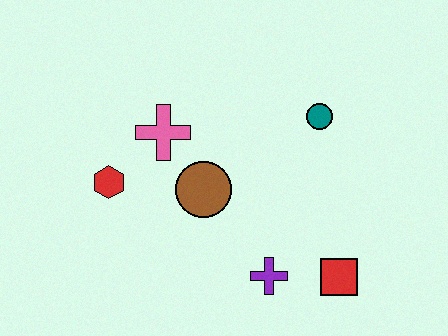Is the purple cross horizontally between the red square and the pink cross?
Yes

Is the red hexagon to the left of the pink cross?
Yes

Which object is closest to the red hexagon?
The pink cross is closest to the red hexagon.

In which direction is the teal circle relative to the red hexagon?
The teal circle is to the right of the red hexagon.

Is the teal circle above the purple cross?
Yes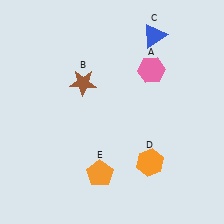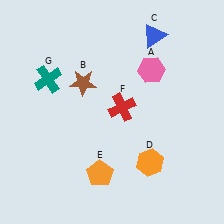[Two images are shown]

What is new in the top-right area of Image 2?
A red cross (F) was added in the top-right area of Image 2.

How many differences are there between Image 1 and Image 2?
There are 2 differences between the two images.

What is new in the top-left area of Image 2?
A teal cross (G) was added in the top-left area of Image 2.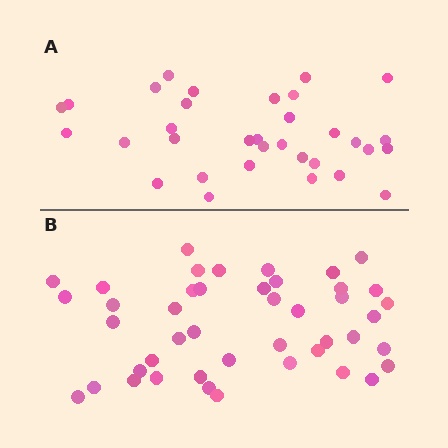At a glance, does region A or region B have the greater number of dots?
Region B (the bottom region) has more dots.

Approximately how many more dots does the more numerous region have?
Region B has roughly 12 or so more dots than region A.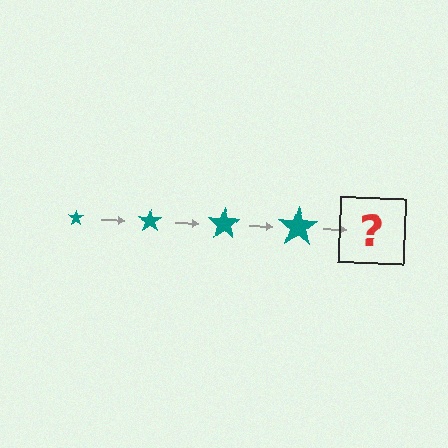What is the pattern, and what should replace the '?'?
The pattern is that the star gets progressively larger each step. The '?' should be a teal star, larger than the previous one.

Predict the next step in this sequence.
The next step is a teal star, larger than the previous one.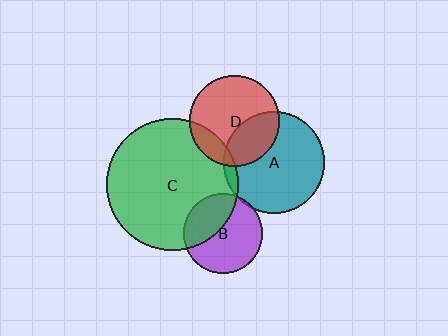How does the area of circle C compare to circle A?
Approximately 1.7 times.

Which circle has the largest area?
Circle C (green).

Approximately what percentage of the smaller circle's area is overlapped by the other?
Approximately 5%.